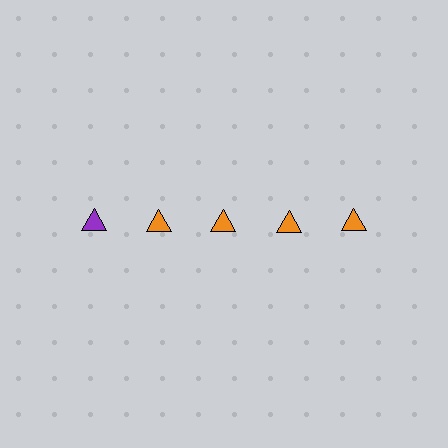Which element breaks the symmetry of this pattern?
The purple triangle in the top row, leftmost column breaks the symmetry. All other shapes are orange triangles.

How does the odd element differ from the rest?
It has a different color: purple instead of orange.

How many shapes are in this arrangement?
There are 5 shapes arranged in a grid pattern.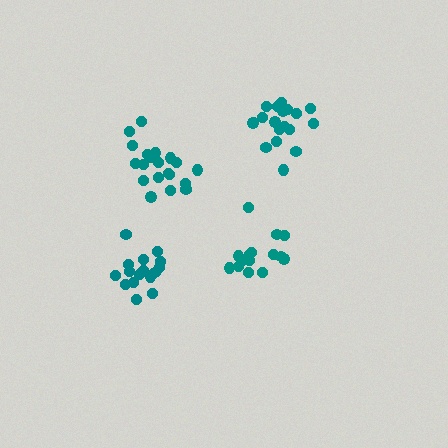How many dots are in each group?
Group 1: 19 dots, Group 2: 15 dots, Group 3: 16 dots, Group 4: 20 dots (70 total).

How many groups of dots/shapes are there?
There are 4 groups.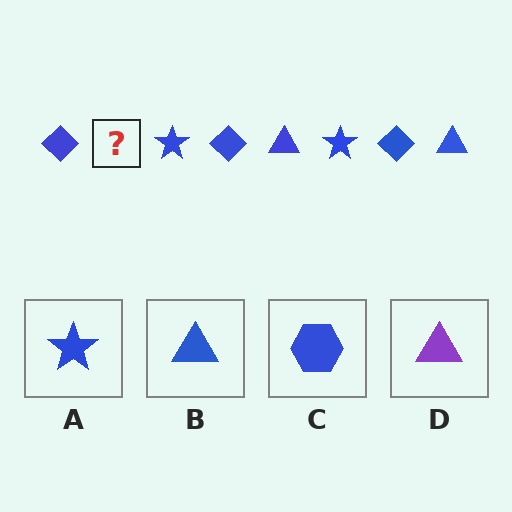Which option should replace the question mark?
Option B.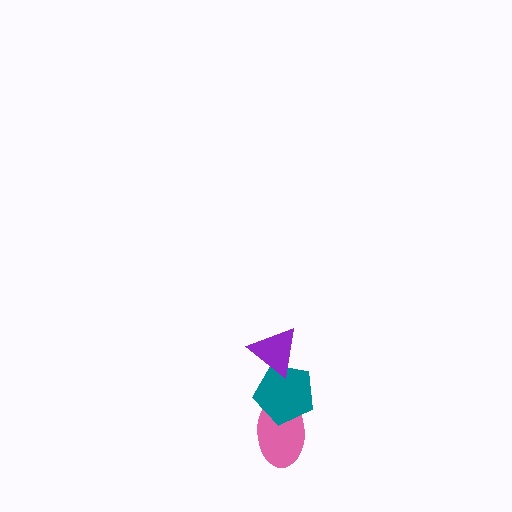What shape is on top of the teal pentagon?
The purple triangle is on top of the teal pentagon.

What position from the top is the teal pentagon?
The teal pentagon is 2nd from the top.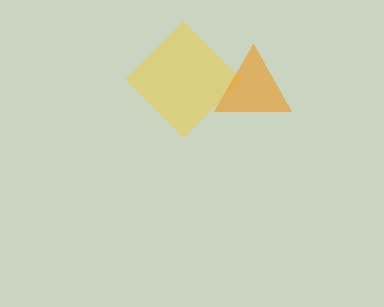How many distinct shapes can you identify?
There are 2 distinct shapes: a yellow diamond, an orange triangle.